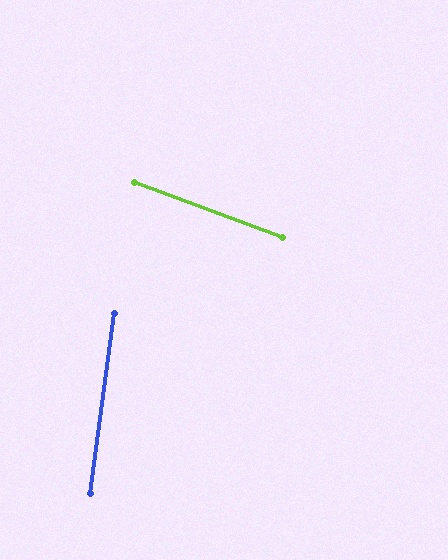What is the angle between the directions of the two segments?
Approximately 77 degrees.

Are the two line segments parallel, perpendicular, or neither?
Neither parallel nor perpendicular — they differ by about 77°.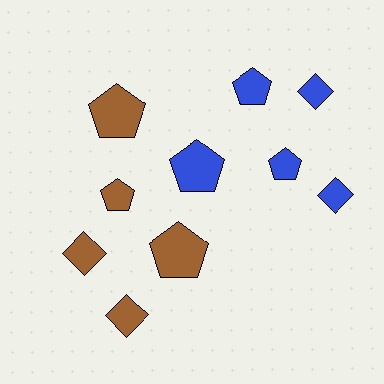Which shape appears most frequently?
Pentagon, with 6 objects.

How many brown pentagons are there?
There are 3 brown pentagons.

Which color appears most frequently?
Blue, with 5 objects.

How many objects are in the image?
There are 10 objects.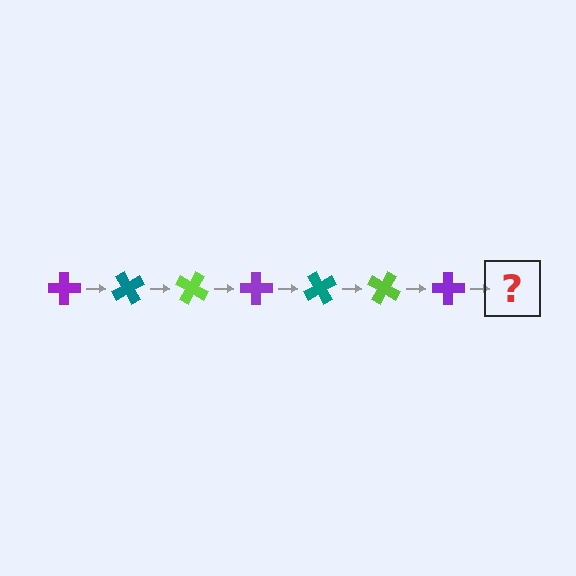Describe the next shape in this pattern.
It should be a teal cross, rotated 420 degrees from the start.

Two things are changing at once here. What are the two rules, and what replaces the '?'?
The two rules are that it rotates 60 degrees each step and the color cycles through purple, teal, and lime. The '?' should be a teal cross, rotated 420 degrees from the start.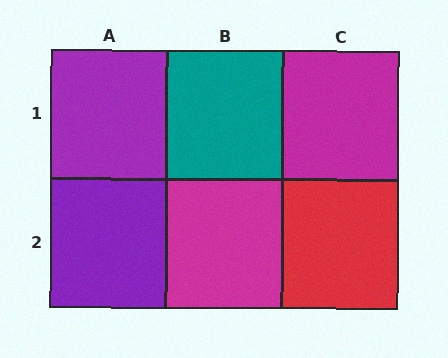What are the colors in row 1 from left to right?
Purple, teal, magenta.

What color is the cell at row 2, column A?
Purple.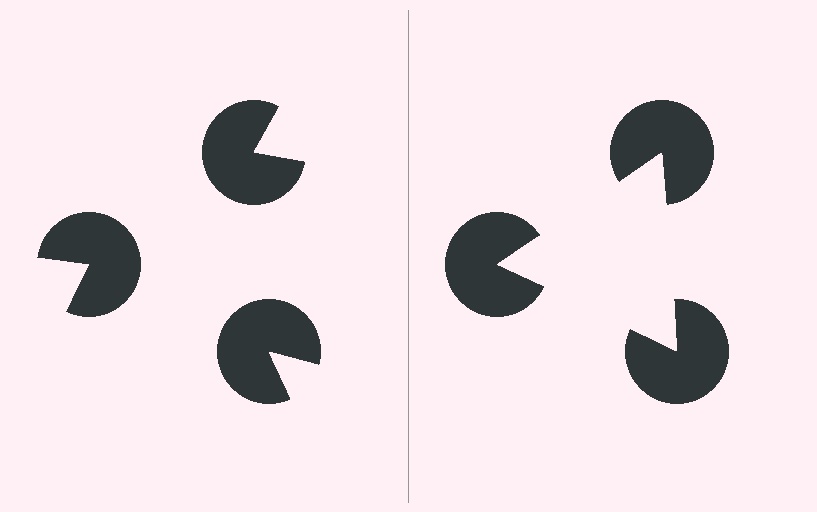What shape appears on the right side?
An illusory triangle.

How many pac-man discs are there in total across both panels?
6 — 3 on each side.